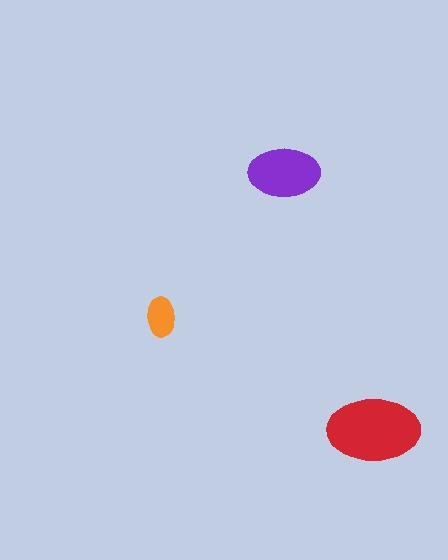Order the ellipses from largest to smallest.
the red one, the purple one, the orange one.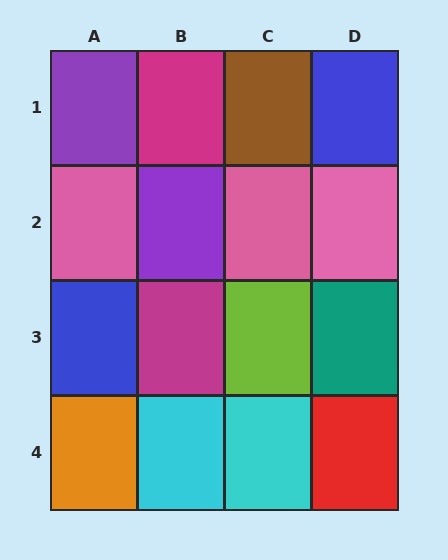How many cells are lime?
1 cell is lime.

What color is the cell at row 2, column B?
Purple.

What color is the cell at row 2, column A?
Pink.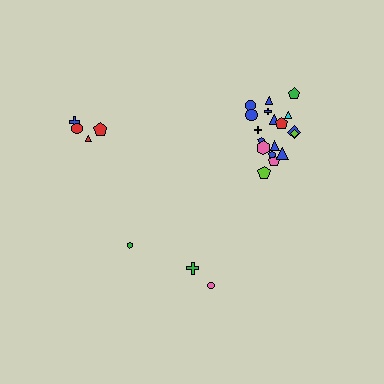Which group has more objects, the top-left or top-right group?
The top-right group.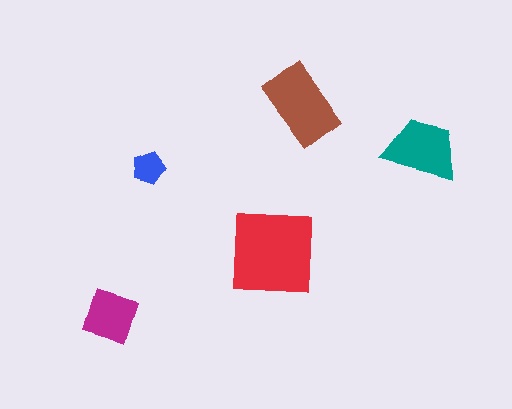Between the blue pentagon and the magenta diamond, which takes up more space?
The magenta diamond.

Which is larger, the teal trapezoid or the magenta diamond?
The teal trapezoid.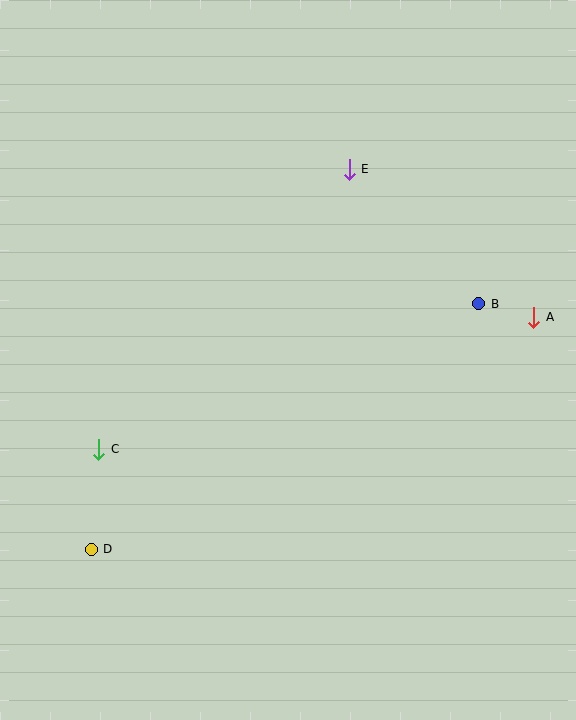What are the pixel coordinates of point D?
Point D is at (91, 549).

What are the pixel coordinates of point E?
Point E is at (349, 169).